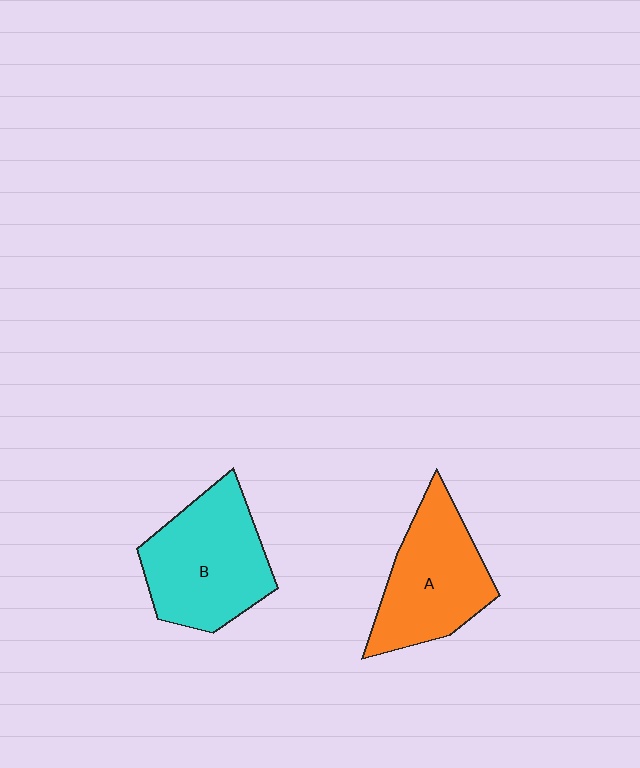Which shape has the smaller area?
Shape A (orange).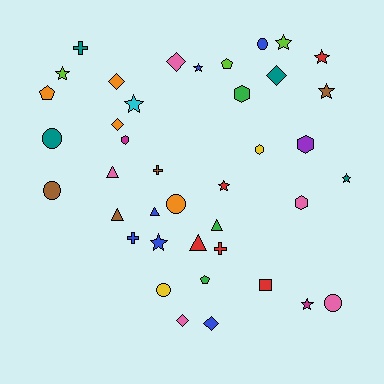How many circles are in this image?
There are 6 circles.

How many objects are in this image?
There are 40 objects.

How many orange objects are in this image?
There are 4 orange objects.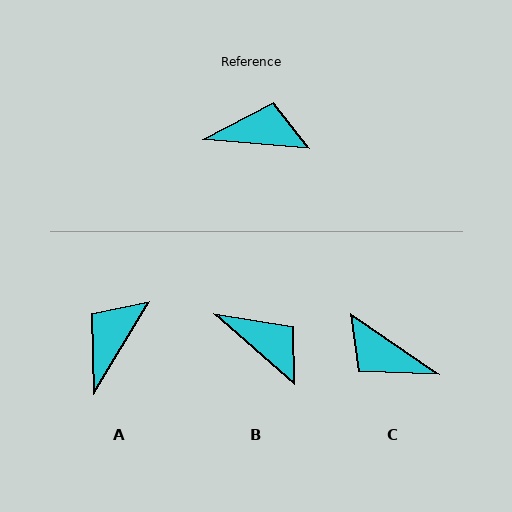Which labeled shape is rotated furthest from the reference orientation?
C, about 150 degrees away.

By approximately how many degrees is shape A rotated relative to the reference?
Approximately 64 degrees counter-clockwise.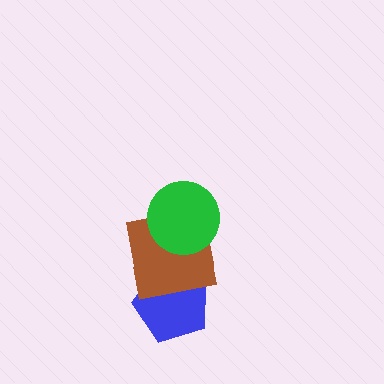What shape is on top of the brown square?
The green circle is on top of the brown square.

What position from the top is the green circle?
The green circle is 1st from the top.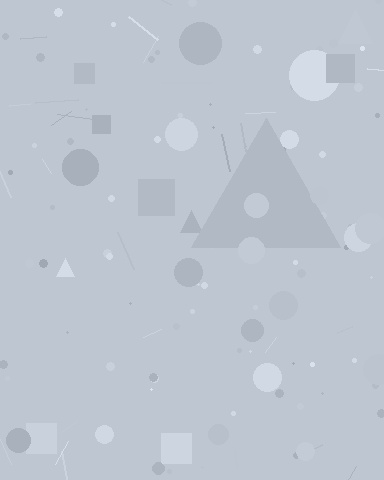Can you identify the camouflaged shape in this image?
The camouflaged shape is a triangle.